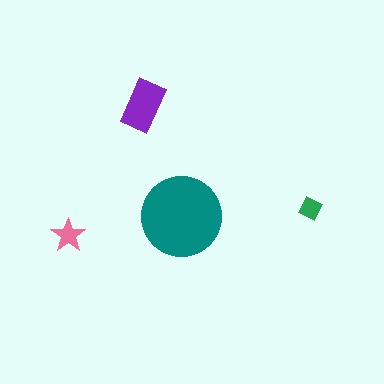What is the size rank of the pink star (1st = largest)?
3rd.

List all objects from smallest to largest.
The green diamond, the pink star, the purple rectangle, the teal circle.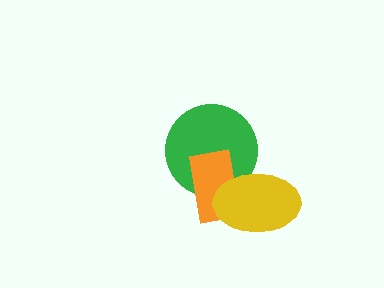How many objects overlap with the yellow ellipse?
2 objects overlap with the yellow ellipse.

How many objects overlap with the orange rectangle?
2 objects overlap with the orange rectangle.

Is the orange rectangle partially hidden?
Yes, it is partially covered by another shape.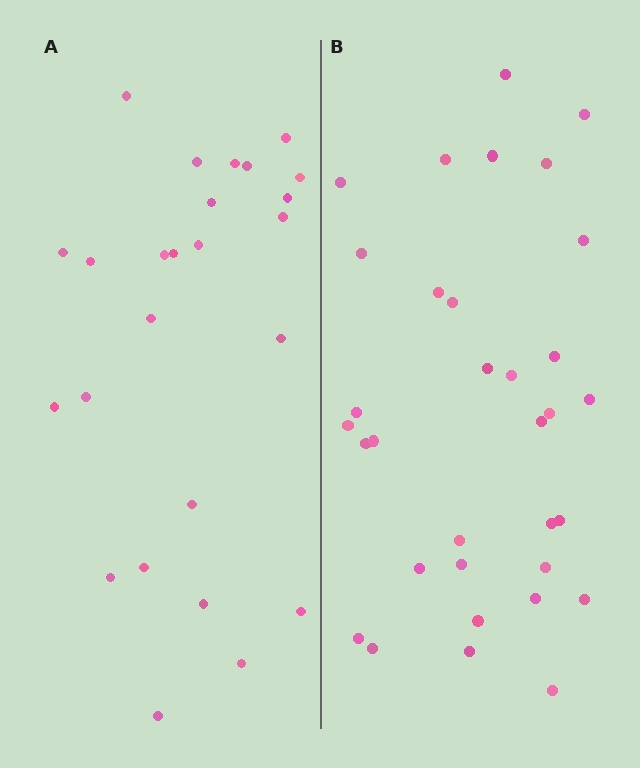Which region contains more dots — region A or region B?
Region B (the right region) has more dots.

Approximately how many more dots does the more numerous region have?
Region B has roughly 8 or so more dots than region A.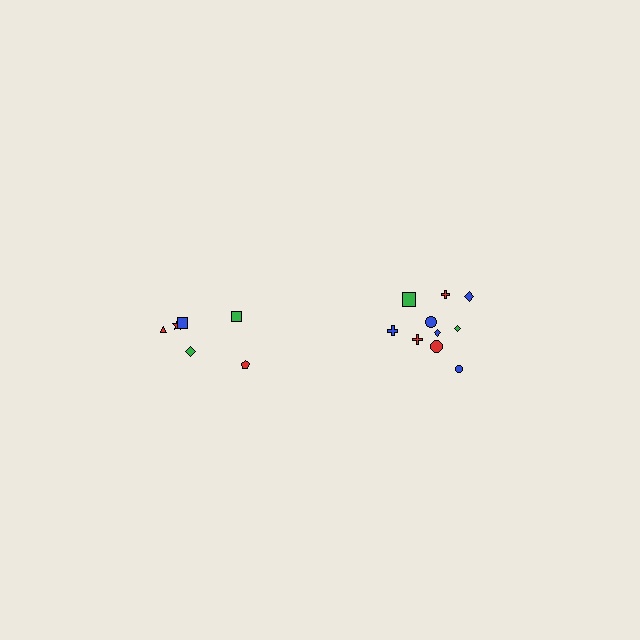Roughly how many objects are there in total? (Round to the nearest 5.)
Roughly 15 objects in total.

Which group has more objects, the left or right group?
The right group.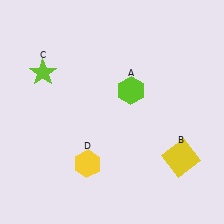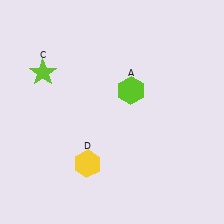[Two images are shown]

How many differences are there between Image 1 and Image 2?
There is 1 difference between the two images.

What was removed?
The yellow square (B) was removed in Image 2.